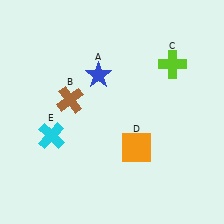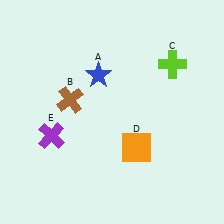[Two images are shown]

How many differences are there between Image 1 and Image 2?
There is 1 difference between the two images.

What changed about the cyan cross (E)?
In Image 1, E is cyan. In Image 2, it changed to purple.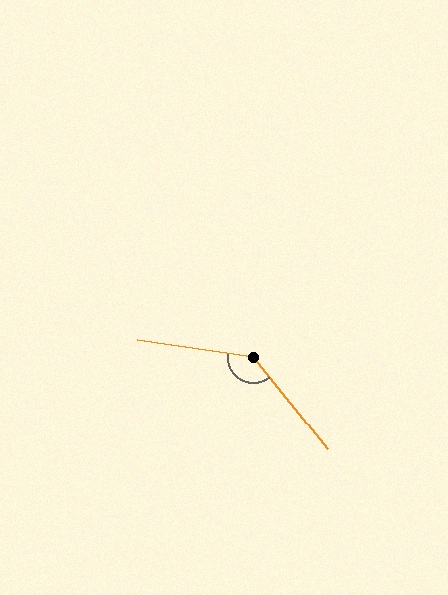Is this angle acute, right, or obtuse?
It is obtuse.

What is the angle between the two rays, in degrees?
Approximately 137 degrees.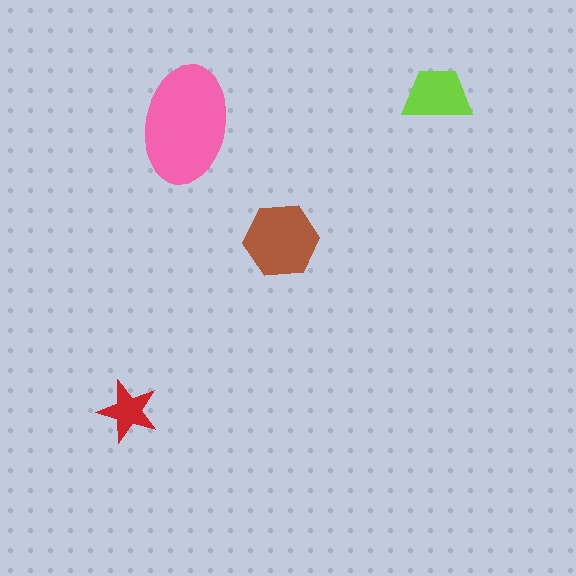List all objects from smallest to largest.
The red star, the lime trapezoid, the brown hexagon, the pink ellipse.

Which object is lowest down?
The red star is bottommost.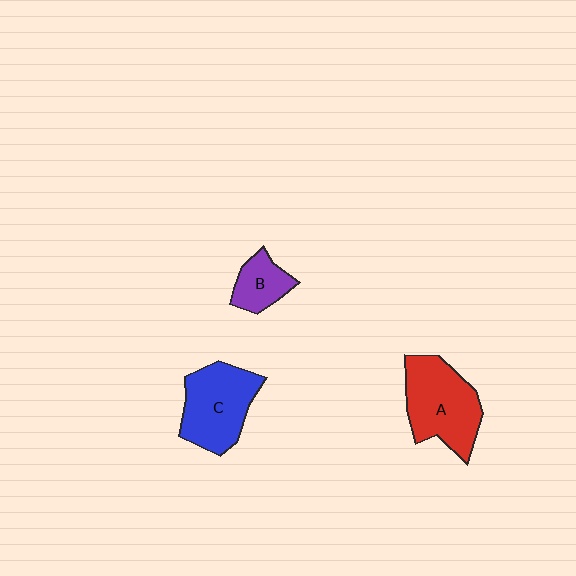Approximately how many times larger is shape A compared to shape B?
Approximately 2.2 times.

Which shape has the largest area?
Shape A (red).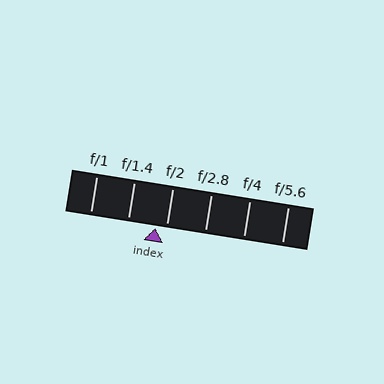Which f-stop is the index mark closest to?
The index mark is closest to f/2.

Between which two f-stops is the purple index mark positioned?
The index mark is between f/1.4 and f/2.